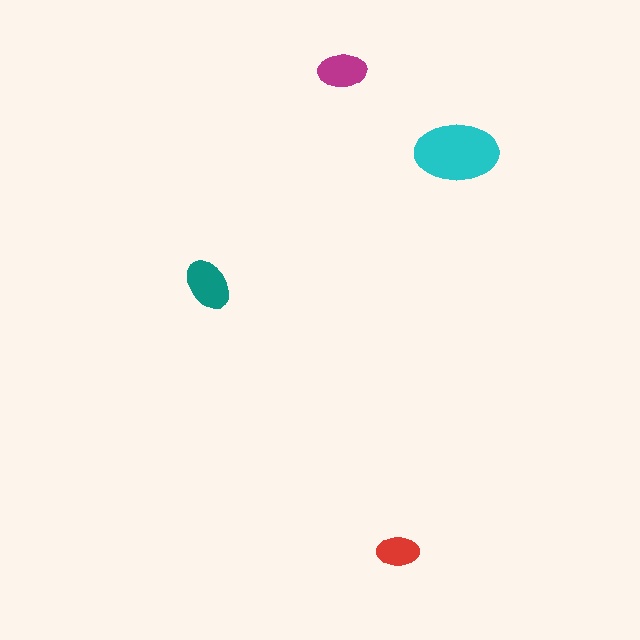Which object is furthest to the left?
The teal ellipse is leftmost.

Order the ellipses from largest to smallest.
the cyan one, the teal one, the magenta one, the red one.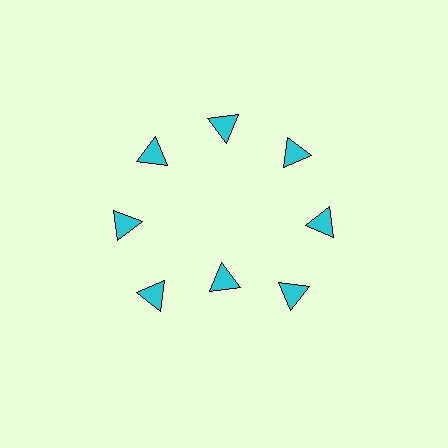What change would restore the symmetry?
The symmetry would be restored by moving it outward, back onto the ring so that all 8 triangles sit at equal angles and equal distance from the center.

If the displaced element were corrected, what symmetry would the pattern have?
It would have 8-fold rotational symmetry — the pattern would map onto itself every 45 degrees.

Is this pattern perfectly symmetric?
No. The 8 cyan triangles are arranged in a ring, but one element near the 6 o'clock position is pulled inward toward the center, breaking the 8-fold rotational symmetry.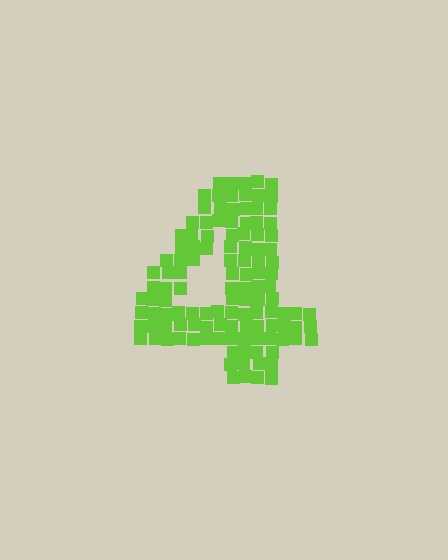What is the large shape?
The large shape is the digit 4.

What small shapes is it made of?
It is made of small squares.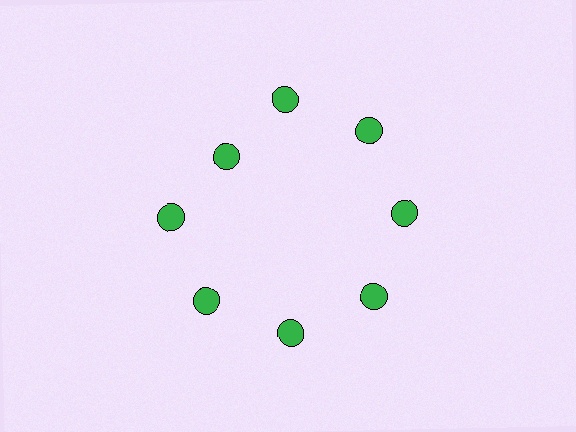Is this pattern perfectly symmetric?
No. The 8 green circles are arranged in a ring, but one element near the 10 o'clock position is pulled inward toward the center, breaking the 8-fold rotational symmetry.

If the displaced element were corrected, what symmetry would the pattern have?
It would have 8-fold rotational symmetry — the pattern would map onto itself every 45 degrees.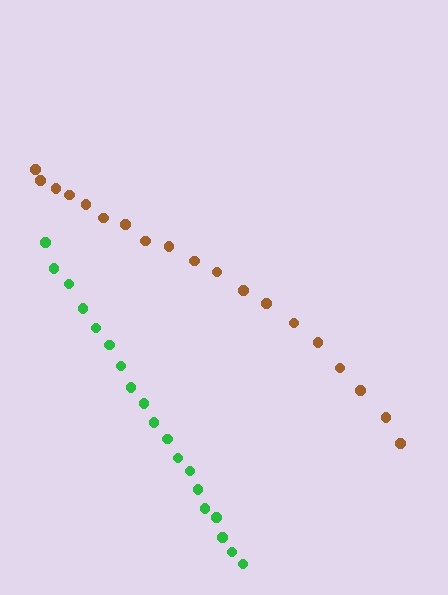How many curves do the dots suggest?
There are 2 distinct paths.